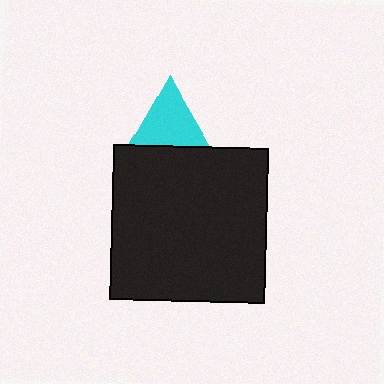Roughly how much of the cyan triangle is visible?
About half of it is visible (roughly 58%).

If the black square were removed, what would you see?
You would see the complete cyan triangle.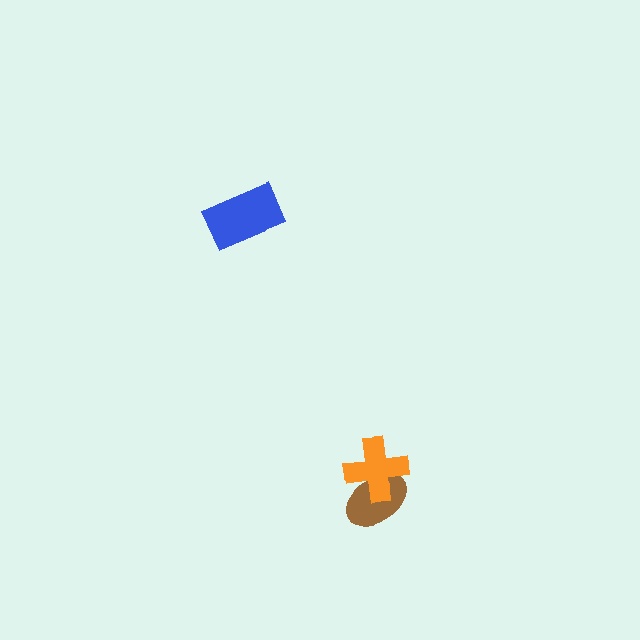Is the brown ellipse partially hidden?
Yes, it is partially covered by another shape.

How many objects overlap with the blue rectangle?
0 objects overlap with the blue rectangle.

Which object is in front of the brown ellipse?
The orange cross is in front of the brown ellipse.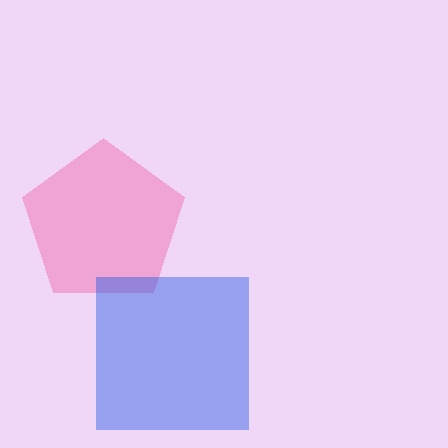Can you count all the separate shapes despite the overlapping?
Yes, there are 2 separate shapes.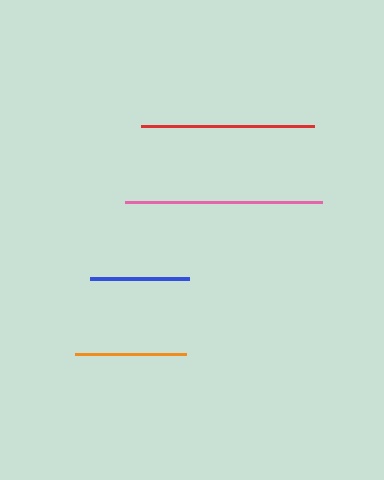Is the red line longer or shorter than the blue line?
The red line is longer than the blue line.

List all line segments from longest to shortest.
From longest to shortest: pink, red, orange, blue.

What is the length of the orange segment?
The orange segment is approximately 112 pixels long.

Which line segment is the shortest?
The blue line is the shortest at approximately 99 pixels.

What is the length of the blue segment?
The blue segment is approximately 99 pixels long.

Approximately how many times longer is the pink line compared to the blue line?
The pink line is approximately 2.0 times the length of the blue line.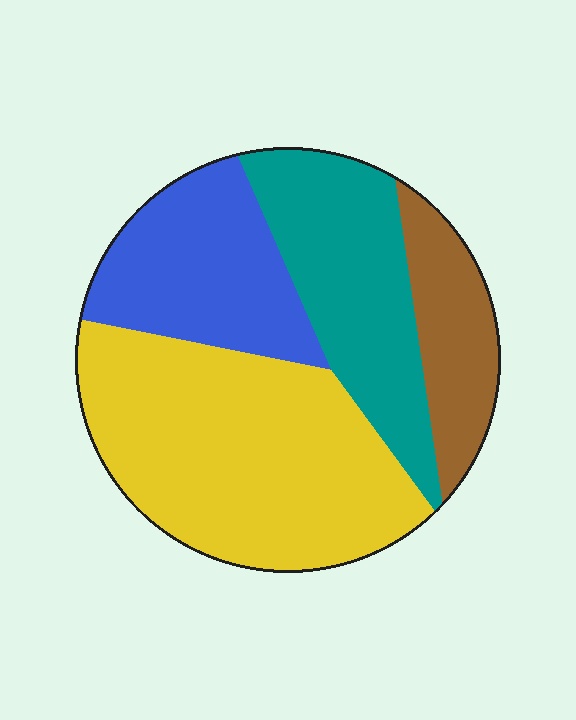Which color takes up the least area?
Brown, at roughly 15%.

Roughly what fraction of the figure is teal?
Teal covers around 25% of the figure.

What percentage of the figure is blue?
Blue covers around 20% of the figure.